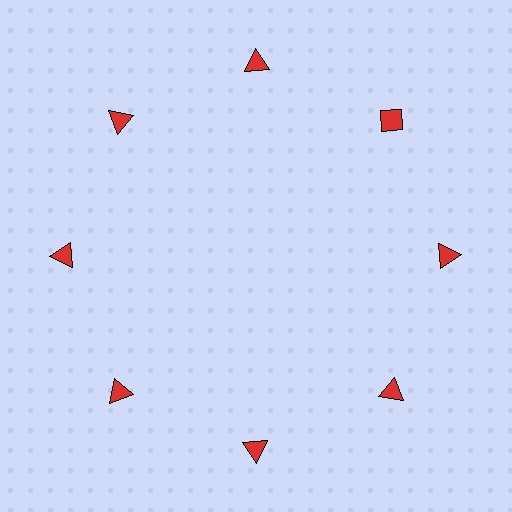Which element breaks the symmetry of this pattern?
The red diamond at roughly the 2 o'clock position breaks the symmetry. All other shapes are red triangles.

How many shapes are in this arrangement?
There are 8 shapes arranged in a ring pattern.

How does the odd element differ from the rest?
It has a different shape: diamond instead of triangle.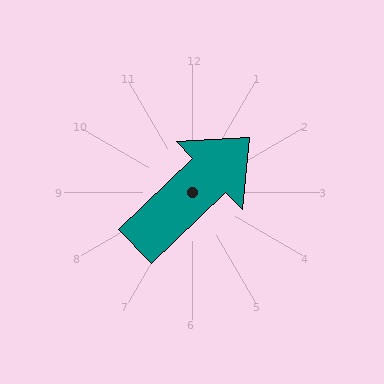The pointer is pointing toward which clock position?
Roughly 2 o'clock.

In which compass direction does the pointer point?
Northeast.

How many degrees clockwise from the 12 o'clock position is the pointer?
Approximately 46 degrees.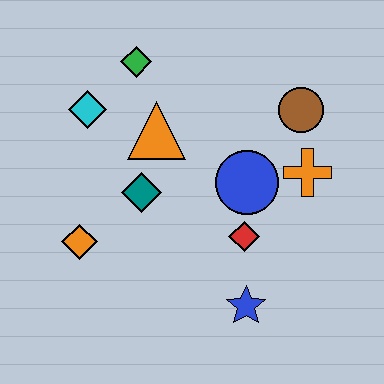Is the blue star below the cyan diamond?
Yes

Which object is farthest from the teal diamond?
The brown circle is farthest from the teal diamond.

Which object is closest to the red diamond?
The blue circle is closest to the red diamond.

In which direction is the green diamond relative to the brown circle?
The green diamond is to the left of the brown circle.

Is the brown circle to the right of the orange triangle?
Yes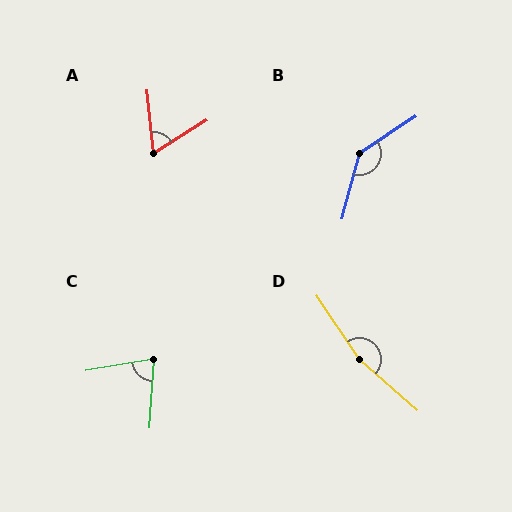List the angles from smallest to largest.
A (64°), C (77°), B (139°), D (165°).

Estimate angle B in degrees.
Approximately 139 degrees.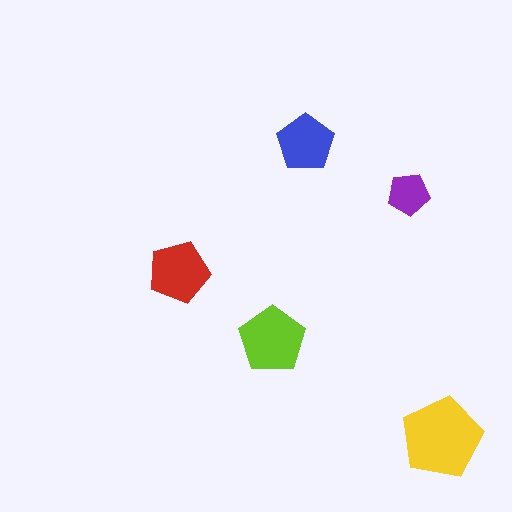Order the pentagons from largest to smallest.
the yellow one, the lime one, the red one, the blue one, the purple one.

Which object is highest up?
The blue pentagon is topmost.